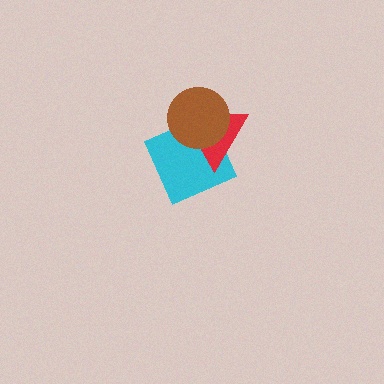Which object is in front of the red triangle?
The brown circle is in front of the red triangle.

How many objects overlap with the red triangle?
2 objects overlap with the red triangle.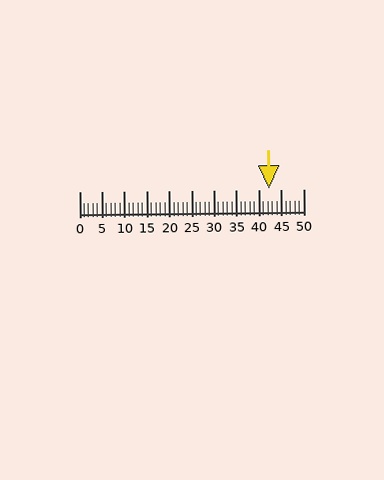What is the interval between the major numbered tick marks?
The major tick marks are spaced 5 units apart.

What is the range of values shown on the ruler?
The ruler shows values from 0 to 50.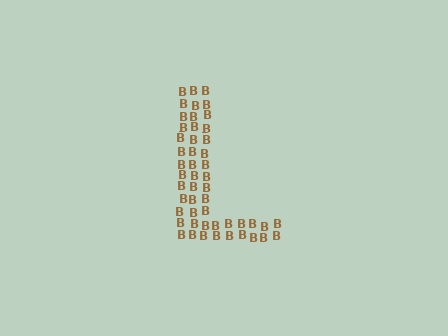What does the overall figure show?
The overall figure shows the letter L.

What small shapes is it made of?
It is made of small letter B's.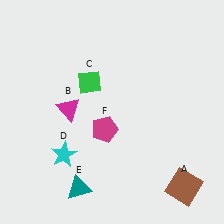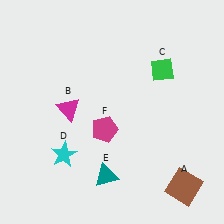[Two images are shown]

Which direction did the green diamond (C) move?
The green diamond (C) moved right.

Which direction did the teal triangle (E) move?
The teal triangle (E) moved right.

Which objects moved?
The objects that moved are: the green diamond (C), the teal triangle (E).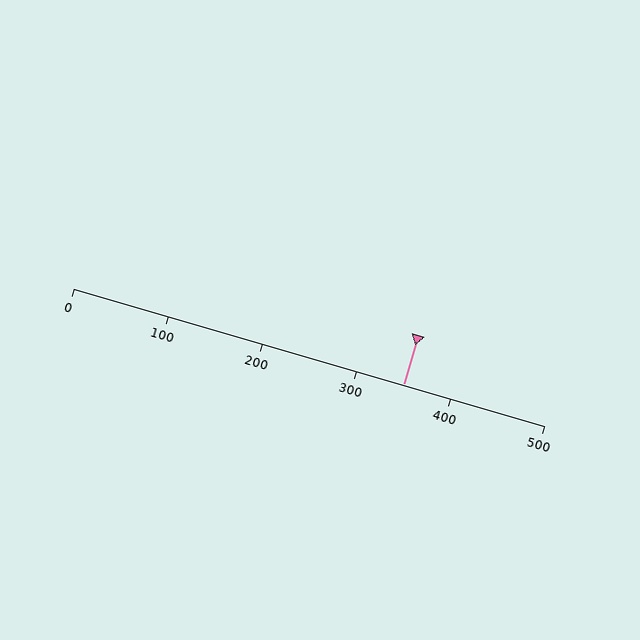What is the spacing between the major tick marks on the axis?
The major ticks are spaced 100 apart.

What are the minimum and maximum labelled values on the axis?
The axis runs from 0 to 500.